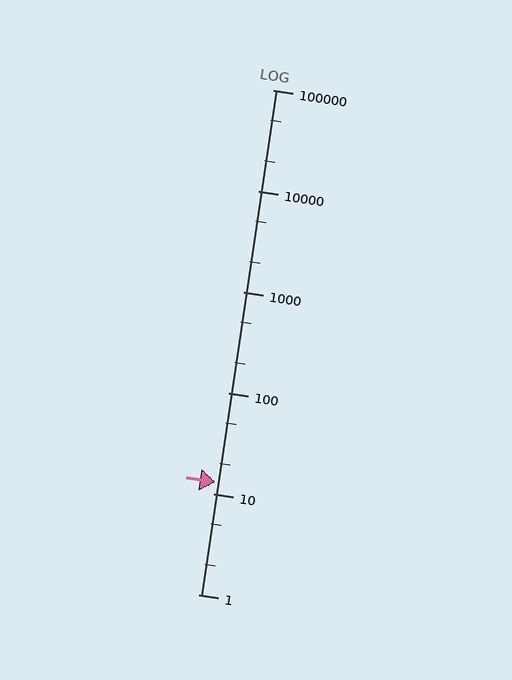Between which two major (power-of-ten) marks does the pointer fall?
The pointer is between 10 and 100.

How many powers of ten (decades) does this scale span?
The scale spans 5 decades, from 1 to 100000.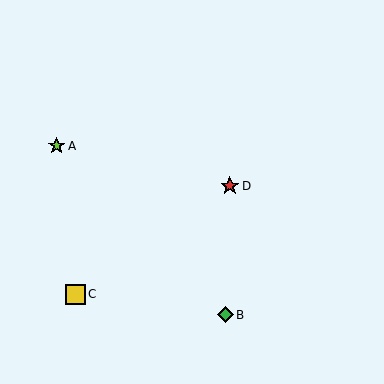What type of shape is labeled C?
Shape C is a yellow square.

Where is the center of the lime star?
The center of the lime star is at (57, 146).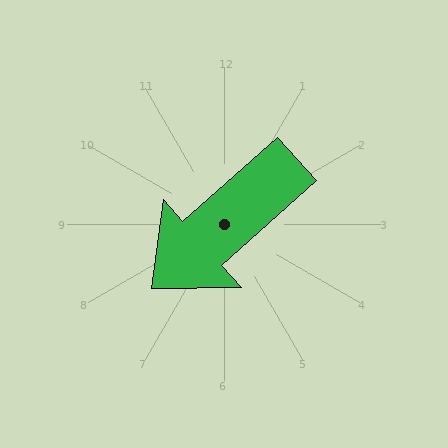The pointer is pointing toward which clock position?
Roughly 8 o'clock.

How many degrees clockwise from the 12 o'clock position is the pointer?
Approximately 228 degrees.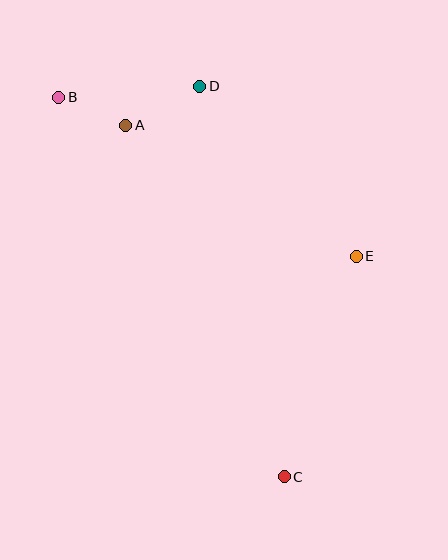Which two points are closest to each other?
Points A and B are closest to each other.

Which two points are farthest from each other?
Points B and C are farthest from each other.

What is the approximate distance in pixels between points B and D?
The distance between B and D is approximately 142 pixels.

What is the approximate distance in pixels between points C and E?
The distance between C and E is approximately 232 pixels.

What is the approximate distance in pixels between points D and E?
The distance between D and E is approximately 231 pixels.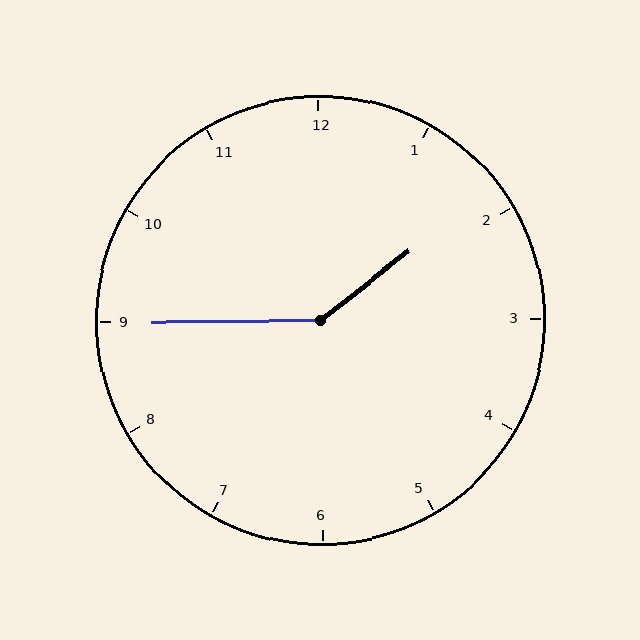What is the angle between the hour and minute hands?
Approximately 142 degrees.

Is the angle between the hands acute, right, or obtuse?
It is obtuse.